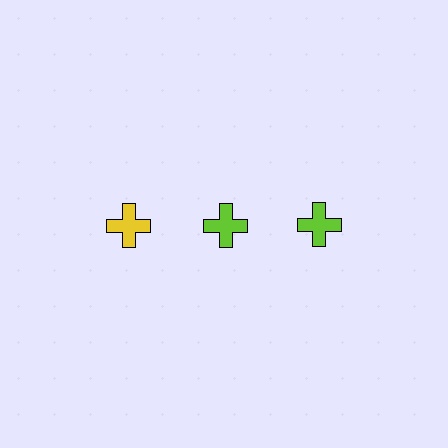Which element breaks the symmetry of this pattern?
The yellow cross in the top row, leftmost column breaks the symmetry. All other shapes are lime crosses.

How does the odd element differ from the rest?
It has a different color: yellow instead of lime.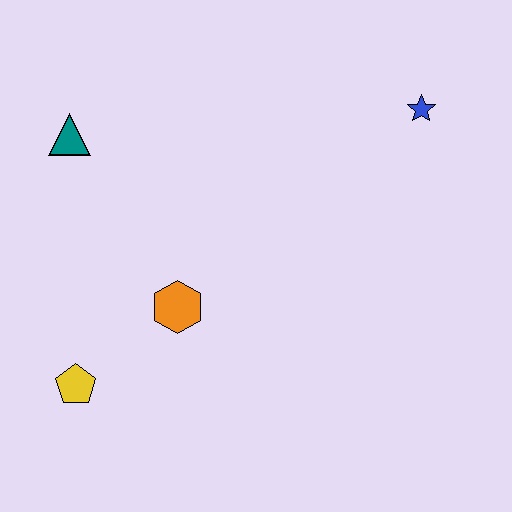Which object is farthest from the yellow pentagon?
The blue star is farthest from the yellow pentagon.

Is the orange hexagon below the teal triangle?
Yes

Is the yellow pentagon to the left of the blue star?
Yes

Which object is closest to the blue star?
The orange hexagon is closest to the blue star.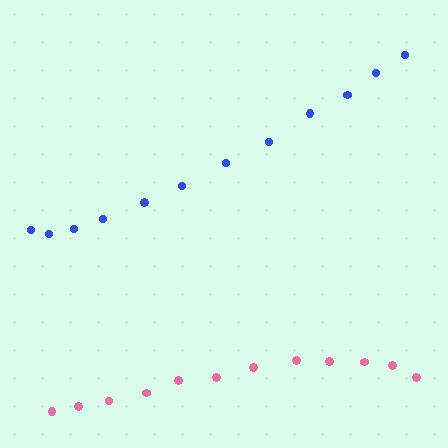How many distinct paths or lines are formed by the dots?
There are 2 distinct paths.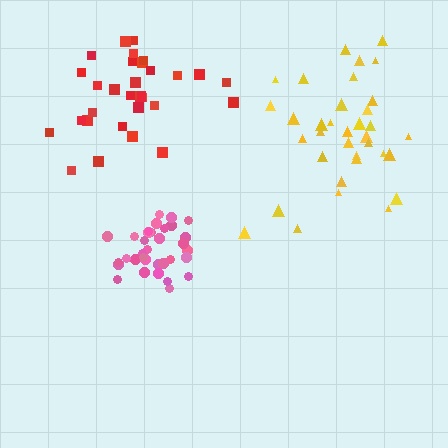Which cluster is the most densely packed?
Pink.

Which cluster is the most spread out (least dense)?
Yellow.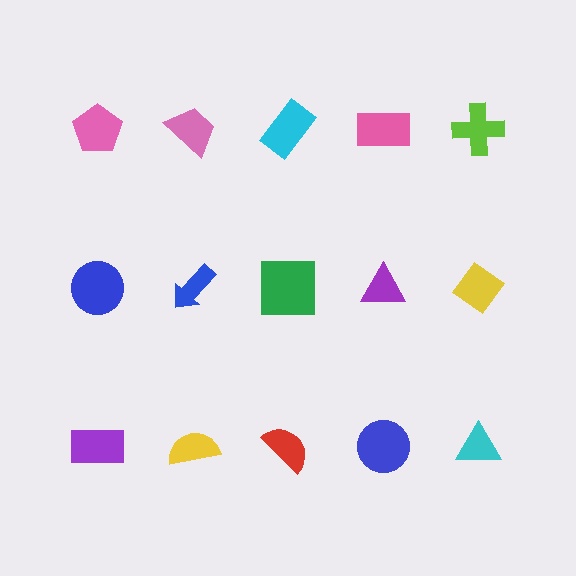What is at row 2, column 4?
A purple triangle.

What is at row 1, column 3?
A cyan rectangle.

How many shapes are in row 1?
5 shapes.